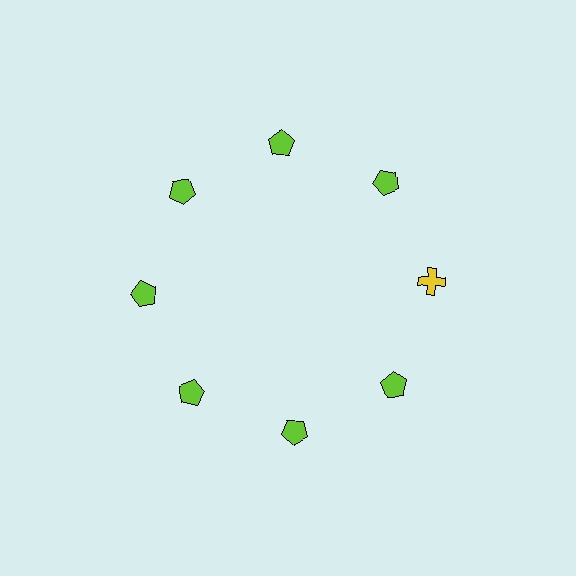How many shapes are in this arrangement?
There are 8 shapes arranged in a ring pattern.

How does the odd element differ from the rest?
It differs in both color (yellow instead of lime) and shape (cross instead of pentagon).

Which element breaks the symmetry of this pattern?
The yellow cross at roughly the 3 o'clock position breaks the symmetry. All other shapes are lime pentagons.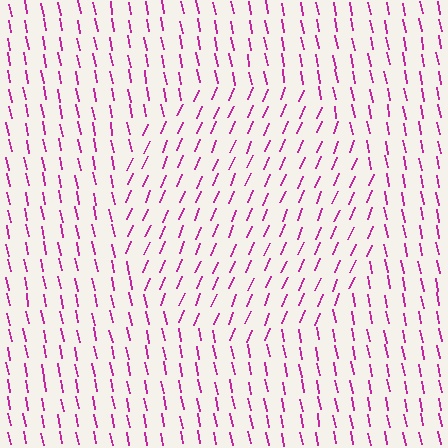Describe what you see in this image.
The image is filled with small magenta line segments. A circle region in the image has lines oriented differently from the surrounding lines, creating a visible texture boundary.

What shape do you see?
I see a circle.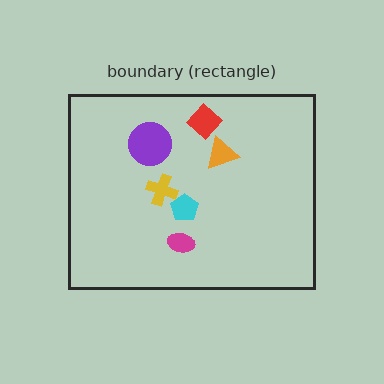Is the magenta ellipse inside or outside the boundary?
Inside.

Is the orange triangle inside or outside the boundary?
Inside.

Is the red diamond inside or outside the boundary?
Inside.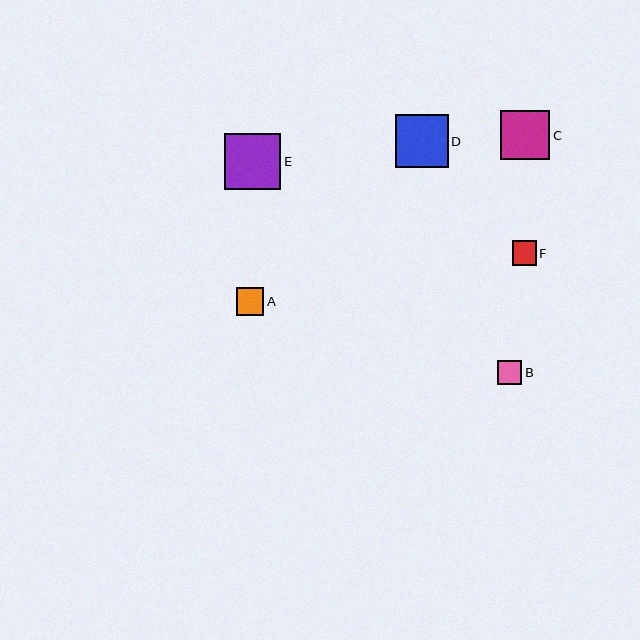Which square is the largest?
Square E is the largest with a size of approximately 56 pixels.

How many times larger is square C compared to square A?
Square C is approximately 1.8 times the size of square A.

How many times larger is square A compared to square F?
Square A is approximately 1.1 times the size of square F.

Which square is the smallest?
Square B is the smallest with a size of approximately 24 pixels.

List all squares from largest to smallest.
From largest to smallest: E, D, C, A, F, B.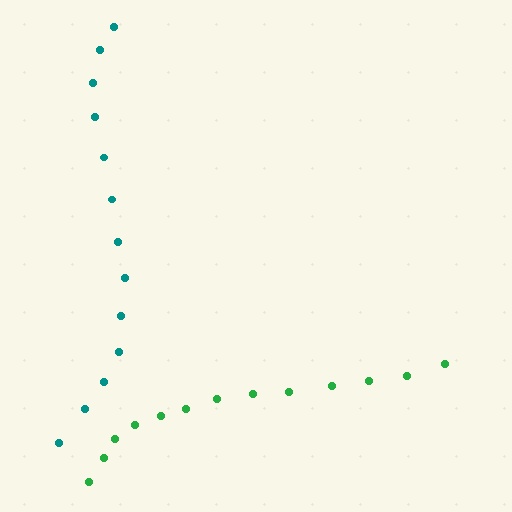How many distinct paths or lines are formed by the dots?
There are 2 distinct paths.